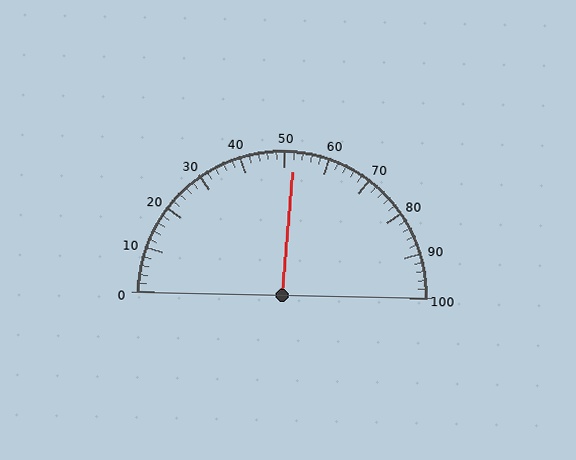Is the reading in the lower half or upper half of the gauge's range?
The reading is in the upper half of the range (0 to 100).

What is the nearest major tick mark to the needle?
The nearest major tick mark is 50.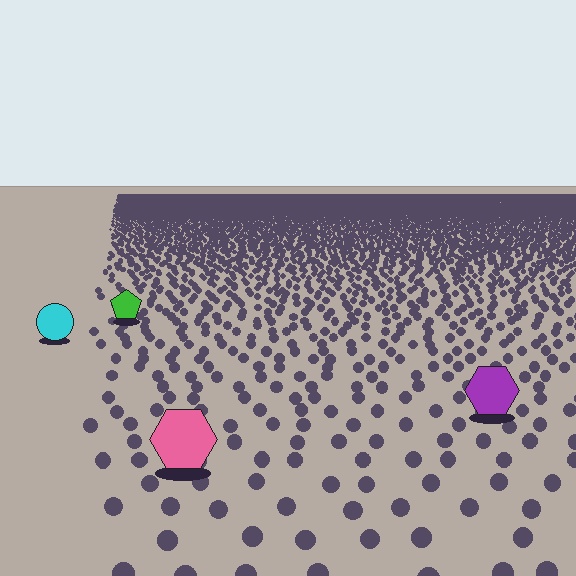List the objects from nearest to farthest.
From nearest to farthest: the pink hexagon, the purple hexagon, the cyan circle, the green pentagon.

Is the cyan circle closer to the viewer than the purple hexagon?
No. The purple hexagon is closer — you can tell from the texture gradient: the ground texture is coarser near it.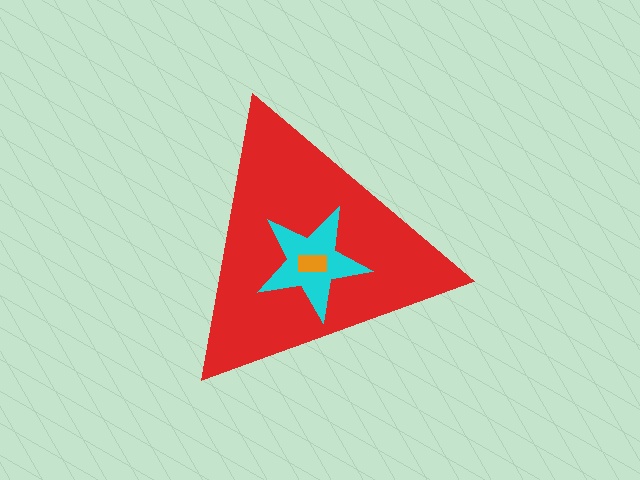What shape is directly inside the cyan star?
The orange rectangle.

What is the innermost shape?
The orange rectangle.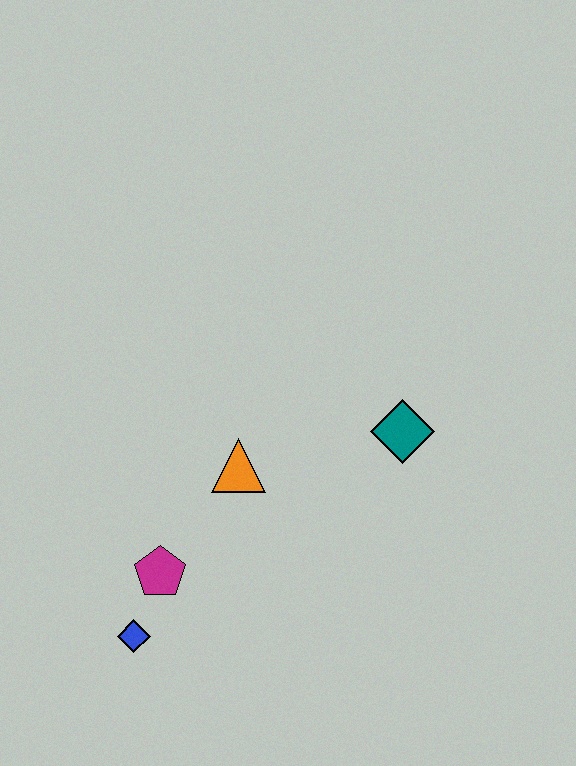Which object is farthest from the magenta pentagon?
The teal diamond is farthest from the magenta pentagon.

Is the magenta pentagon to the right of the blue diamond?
Yes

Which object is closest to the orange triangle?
The magenta pentagon is closest to the orange triangle.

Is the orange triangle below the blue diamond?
No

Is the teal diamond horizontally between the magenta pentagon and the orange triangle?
No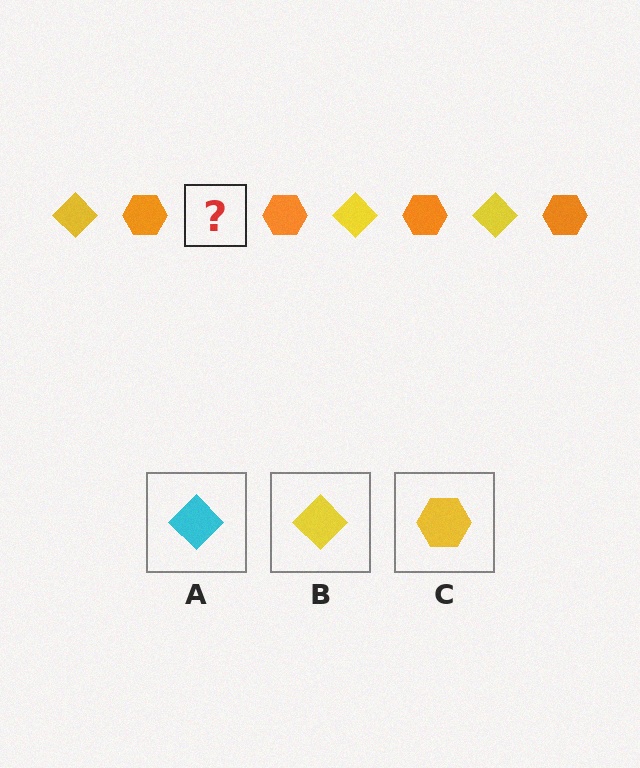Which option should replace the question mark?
Option B.